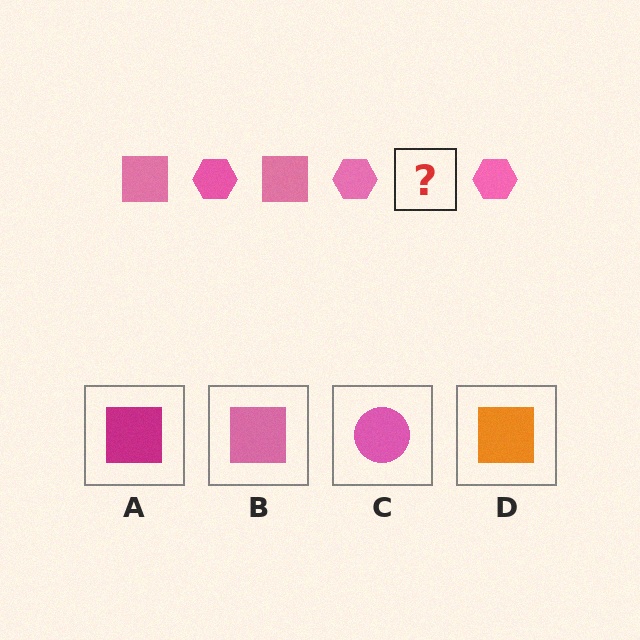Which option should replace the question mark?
Option B.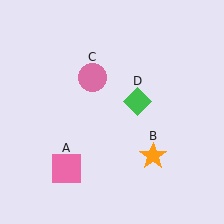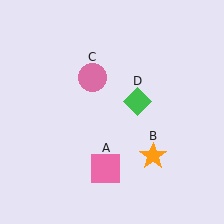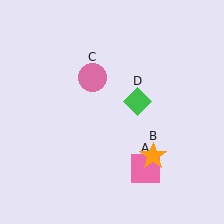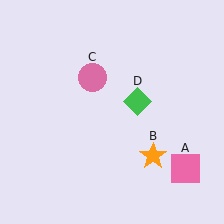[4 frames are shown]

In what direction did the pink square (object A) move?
The pink square (object A) moved right.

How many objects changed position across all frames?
1 object changed position: pink square (object A).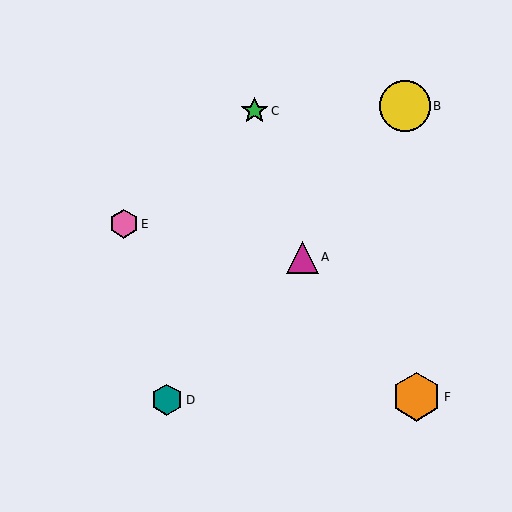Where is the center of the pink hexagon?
The center of the pink hexagon is at (124, 224).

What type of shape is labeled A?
Shape A is a magenta triangle.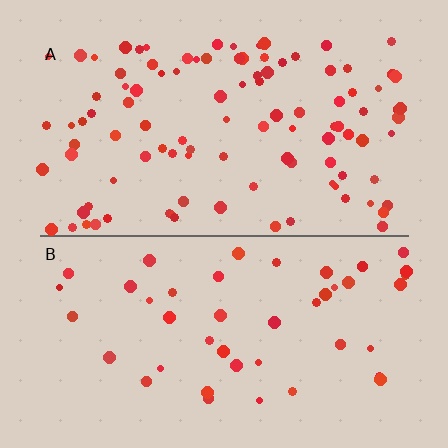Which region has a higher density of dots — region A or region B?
A (the top).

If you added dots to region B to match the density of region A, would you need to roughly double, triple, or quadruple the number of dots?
Approximately double.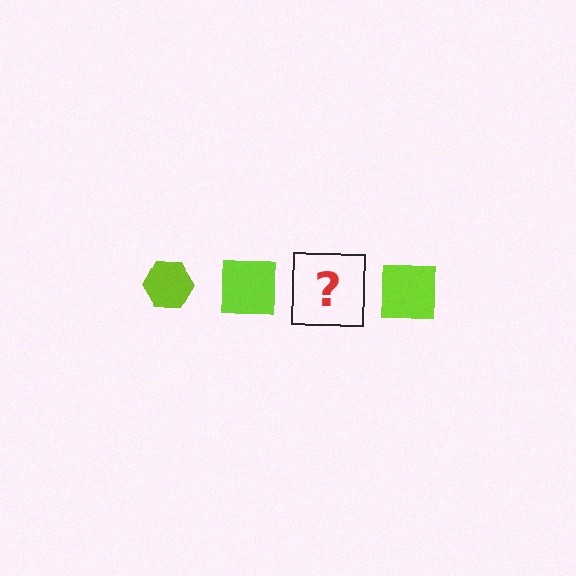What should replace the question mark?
The question mark should be replaced with a lime hexagon.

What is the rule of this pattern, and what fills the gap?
The rule is that the pattern cycles through hexagon, square shapes in lime. The gap should be filled with a lime hexagon.